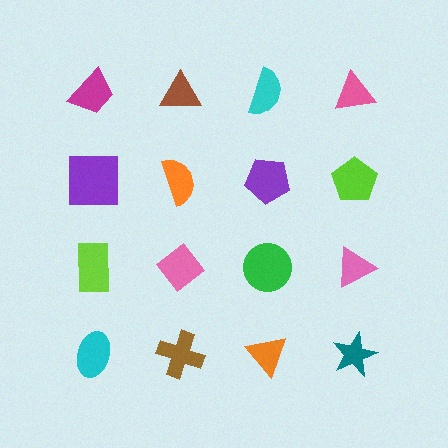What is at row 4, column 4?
A teal star.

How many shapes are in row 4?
4 shapes.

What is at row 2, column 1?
A purple square.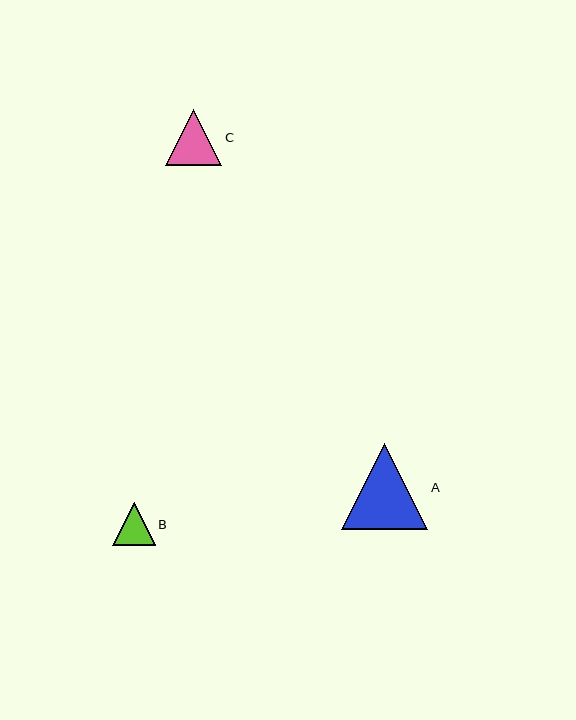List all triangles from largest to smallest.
From largest to smallest: A, C, B.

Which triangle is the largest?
Triangle A is the largest with a size of approximately 86 pixels.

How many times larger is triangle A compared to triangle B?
Triangle A is approximately 2.0 times the size of triangle B.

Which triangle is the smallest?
Triangle B is the smallest with a size of approximately 43 pixels.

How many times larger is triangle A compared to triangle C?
Triangle A is approximately 1.5 times the size of triangle C.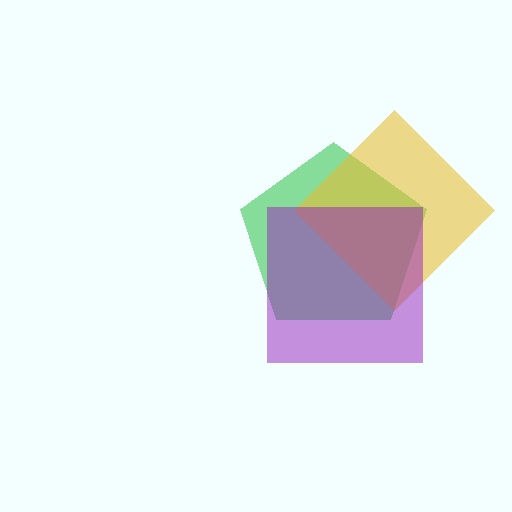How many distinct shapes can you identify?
There are 3 distinct shapes: a green pentagon, a yellow diamond, a purple square.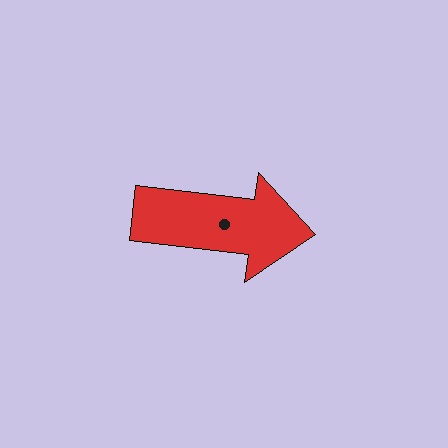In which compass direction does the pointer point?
East.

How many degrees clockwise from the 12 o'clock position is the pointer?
Approximately 97 degrees.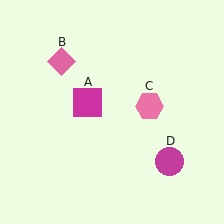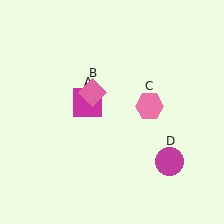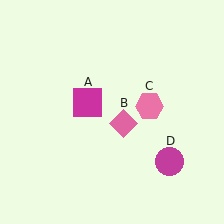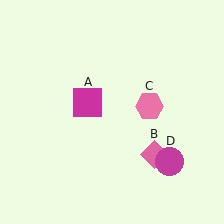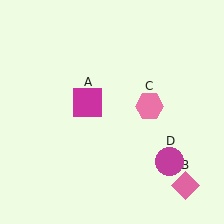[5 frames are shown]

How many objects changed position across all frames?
1 object changed position: pink diamond (object B).